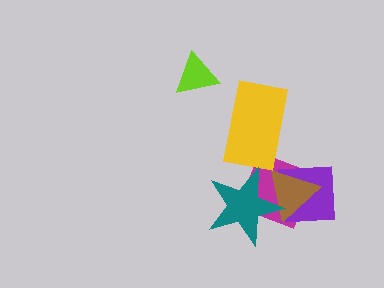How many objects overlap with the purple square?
3 objects overlap with the purple square.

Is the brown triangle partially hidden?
Yes, it is partially covered by another shape.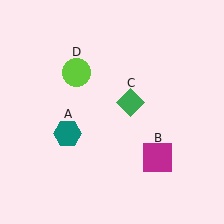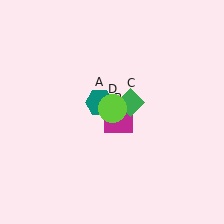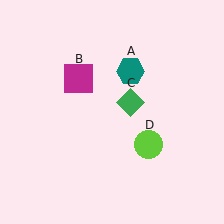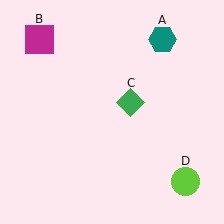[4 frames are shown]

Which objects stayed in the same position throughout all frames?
Green diamond (object C) remained stationary.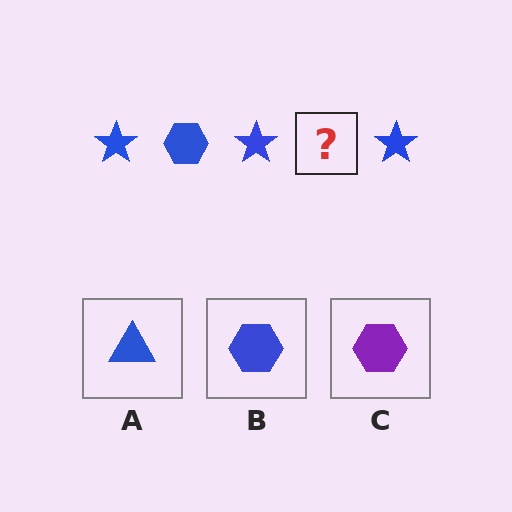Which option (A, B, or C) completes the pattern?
B.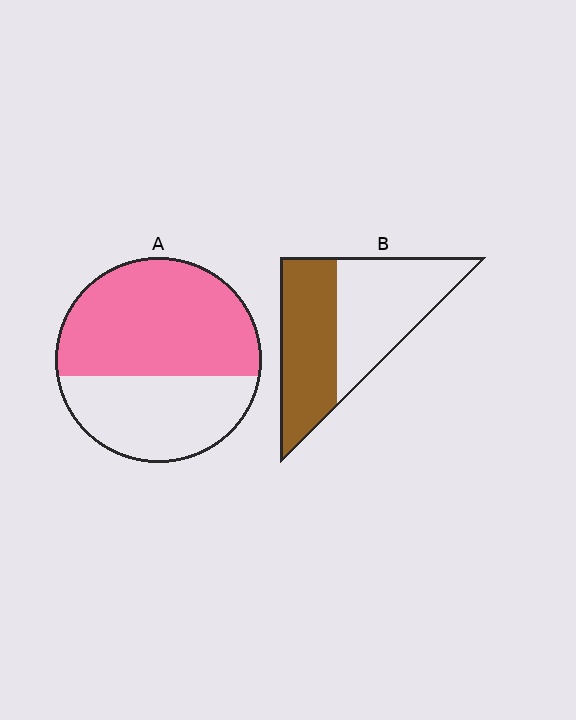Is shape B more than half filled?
Roughly half.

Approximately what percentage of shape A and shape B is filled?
A is approximately 60% and B is approximately 50%.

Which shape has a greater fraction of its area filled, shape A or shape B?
Shape A.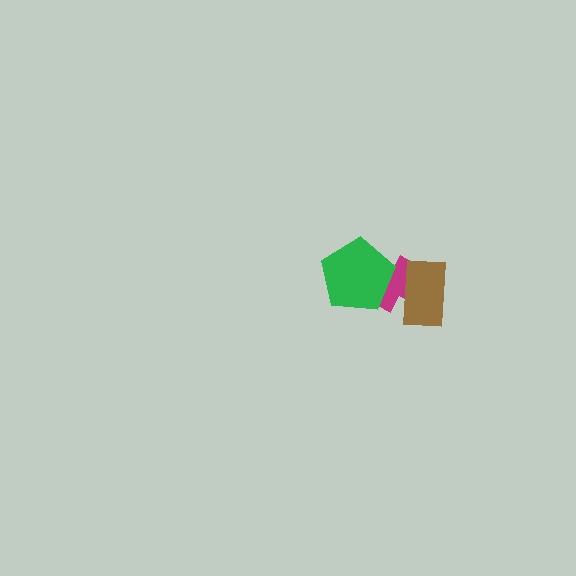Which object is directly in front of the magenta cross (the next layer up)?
The green pentagon is directly in front of the magenta cross.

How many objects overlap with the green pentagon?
1 object overlaps with the green pentagon.